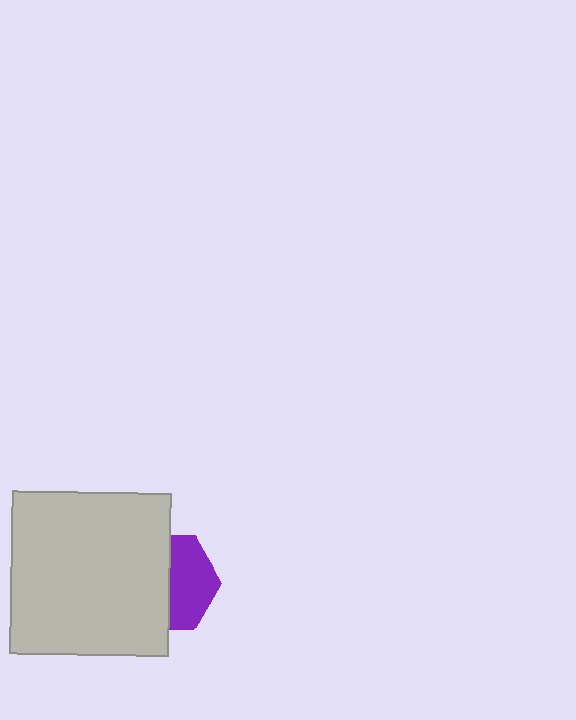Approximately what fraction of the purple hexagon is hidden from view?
Roughly 52% of the purple hexagon is hidden behind the light gray rectangle.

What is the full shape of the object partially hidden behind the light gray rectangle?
The partially hidden object is a purple hexagon.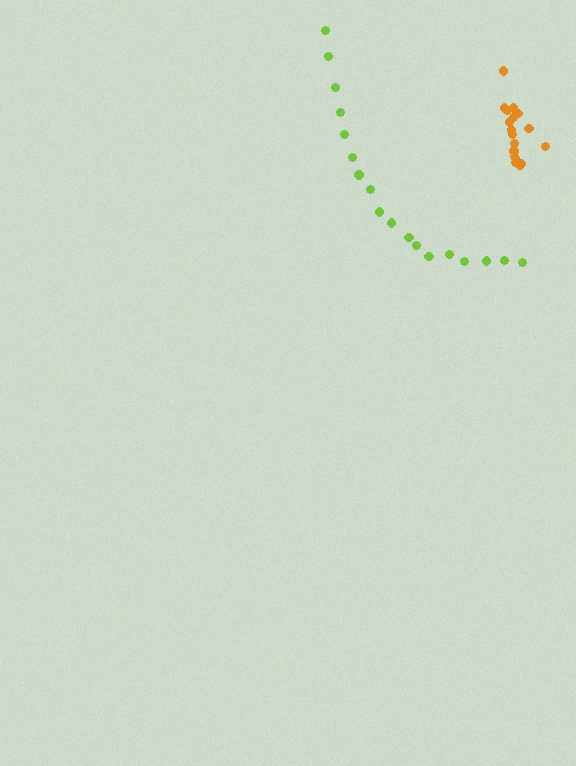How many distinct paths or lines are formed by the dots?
There are 2 distinct paths.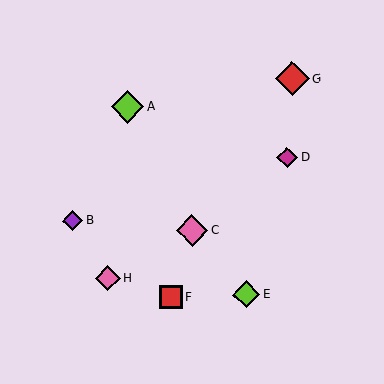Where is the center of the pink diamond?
The center of the pink diamond is at (108, 278).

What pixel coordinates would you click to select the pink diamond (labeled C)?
Click at (192, 230) to select the pink diamond C.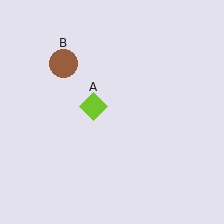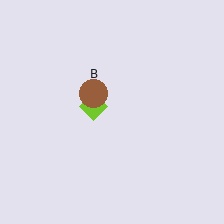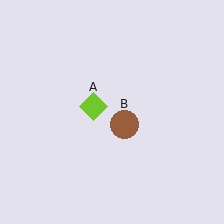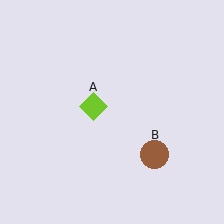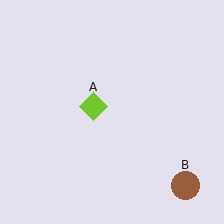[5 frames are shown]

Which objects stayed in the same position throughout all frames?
Lime diamond (object A) remained stationary.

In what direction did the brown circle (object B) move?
The brown circle (object B) moved down and to the right.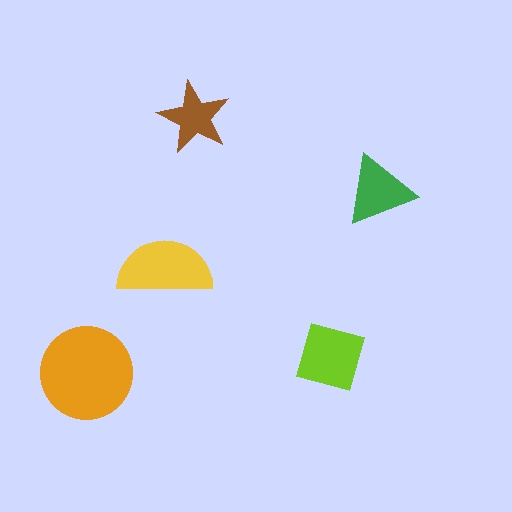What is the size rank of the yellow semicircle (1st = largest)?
2nd.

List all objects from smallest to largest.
The brown star, the green triangle, the lime diamond, the yellow semicircle, the orange circle.